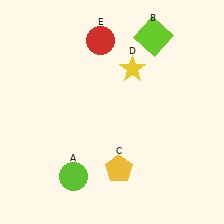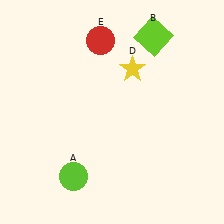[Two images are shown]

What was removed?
The yellow pentagon (C) was removed in Image 2.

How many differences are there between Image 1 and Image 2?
There is 1 difference between the two images.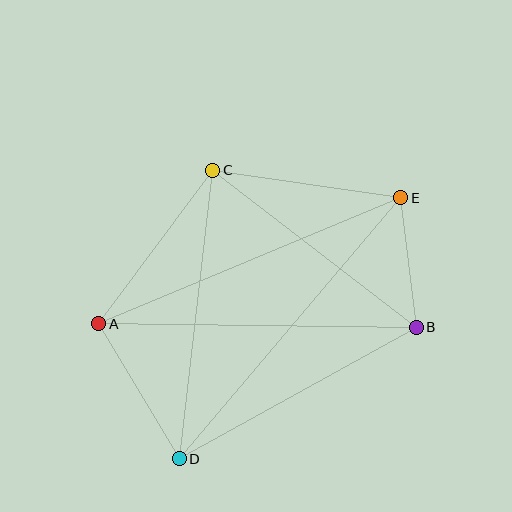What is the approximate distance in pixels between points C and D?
The distance between C and D is approximately 291 pixels.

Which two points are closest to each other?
Points B and E are closest to each other.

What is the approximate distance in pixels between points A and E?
The distance between A and E is approximately 327 pixels.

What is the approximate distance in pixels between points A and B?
The distance between A and B is approximately 317 pixels.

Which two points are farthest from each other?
Points D and E are farthest from each other.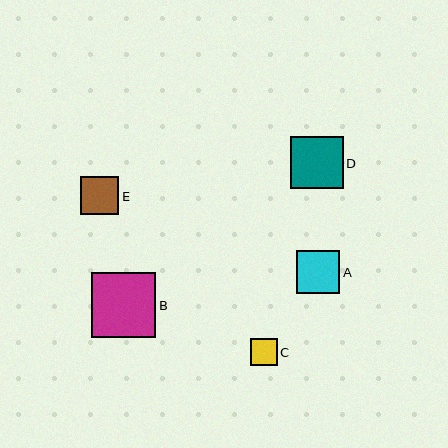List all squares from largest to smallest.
From largest to smallest: B, D, A, E, C.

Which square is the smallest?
Square C is the smallest with a size of approximately 26 pixels.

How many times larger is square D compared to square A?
Square D is approximately 1.2 times the size of square A.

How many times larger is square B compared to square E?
Square B is approximately 1.7 times the size of square E.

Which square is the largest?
Square B is the largest with a size of approximately 65 pixels.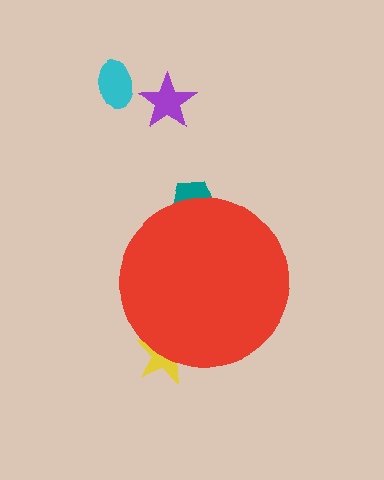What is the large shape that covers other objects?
A red circle.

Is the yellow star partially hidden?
Yes, the yellow star is partially hidden behind the red circle.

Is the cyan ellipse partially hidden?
No, the cyan ellipse is fully visible.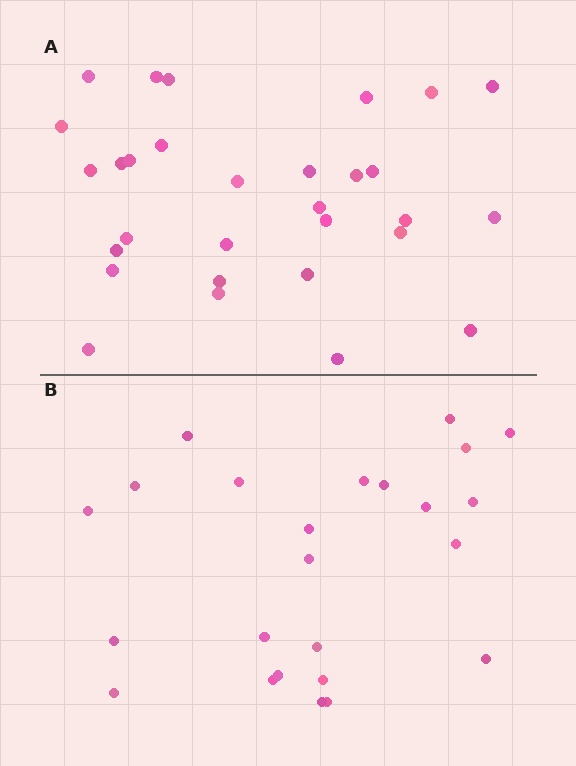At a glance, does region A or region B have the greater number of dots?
Region A (the top region) has more dots.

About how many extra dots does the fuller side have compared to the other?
Region A has about 6 more dots than region B.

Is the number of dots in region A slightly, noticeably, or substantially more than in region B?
Region A has noticeably more, but not dramatically so. The ratio is roughly 1.2 to 1.